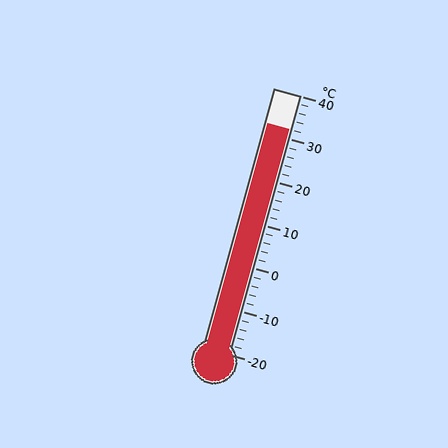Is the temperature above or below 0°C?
The temperature is above 0°C.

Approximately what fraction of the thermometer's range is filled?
The thermometer is filled to approximately 85% of its range.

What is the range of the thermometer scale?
The thermometer scale ranges from -20°C to 40°C.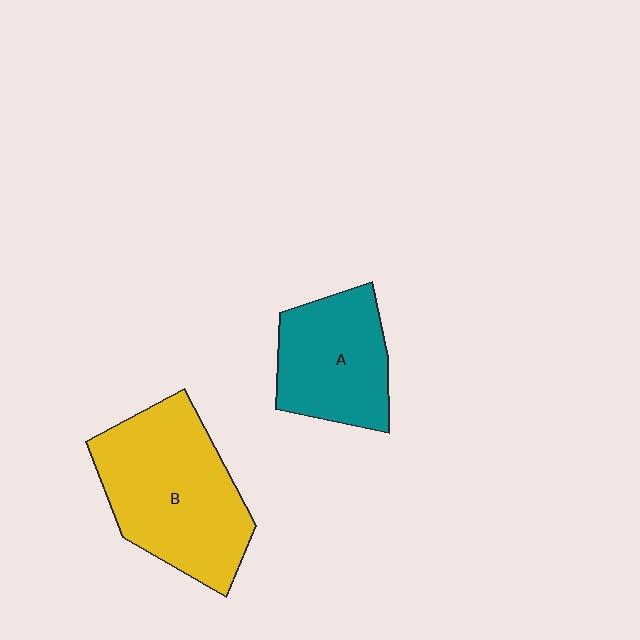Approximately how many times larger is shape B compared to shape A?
Approximately 1.5 times.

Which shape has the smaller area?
Shape A (teal).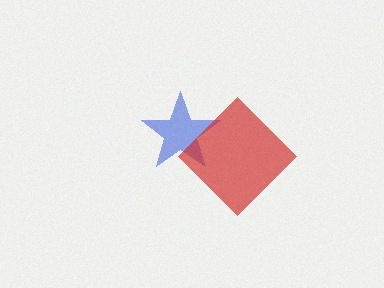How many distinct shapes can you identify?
There are 2 distinct shapes: a blue star, a red diamond.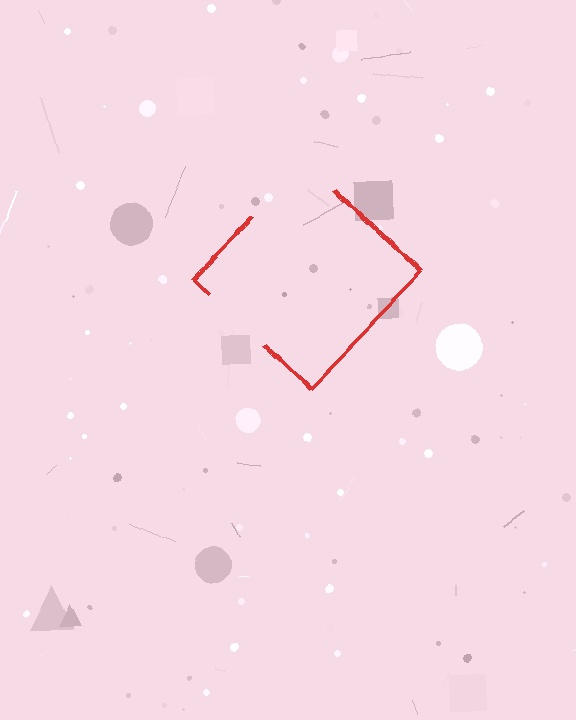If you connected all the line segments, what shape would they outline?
They would outline a diamond.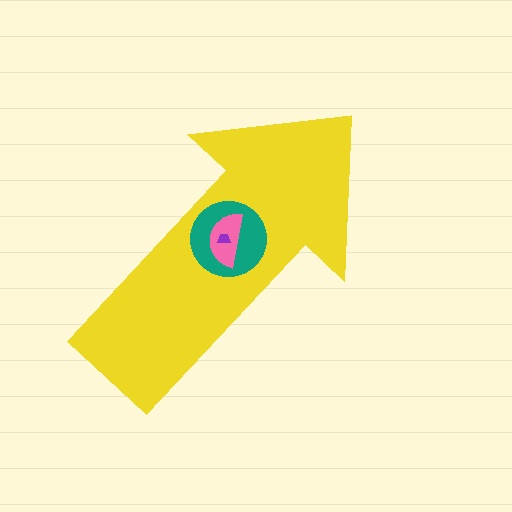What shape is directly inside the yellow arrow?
The teal circle.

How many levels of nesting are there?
4.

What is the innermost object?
The purple trapezoid.